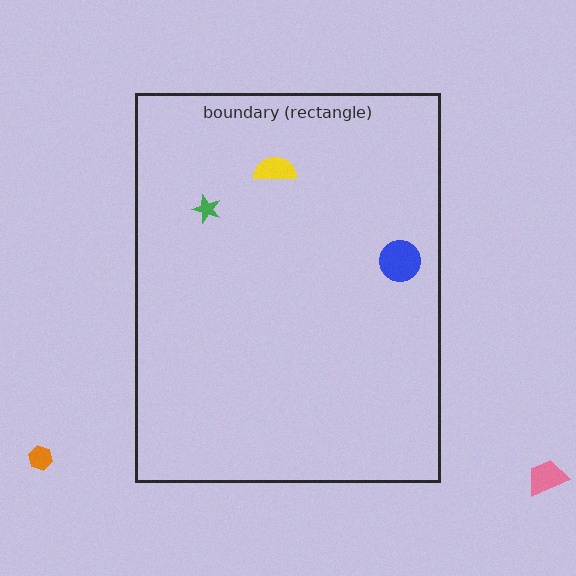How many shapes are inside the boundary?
3 inside, 2 outside.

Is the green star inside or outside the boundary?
Inside.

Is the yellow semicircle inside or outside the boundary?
Inside.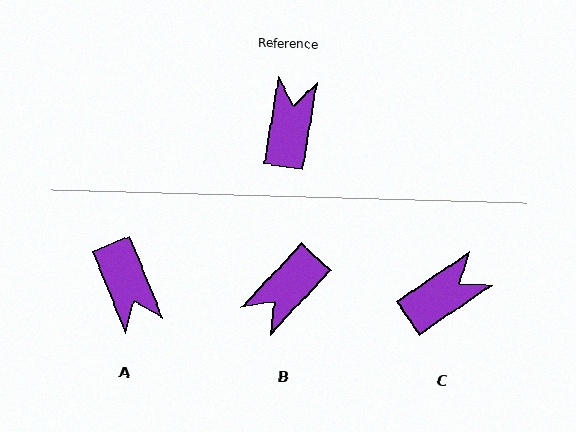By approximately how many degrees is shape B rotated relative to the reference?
Approximately 146 degrees counter-clockwise.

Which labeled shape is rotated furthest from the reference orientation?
A, about 149 degrees away.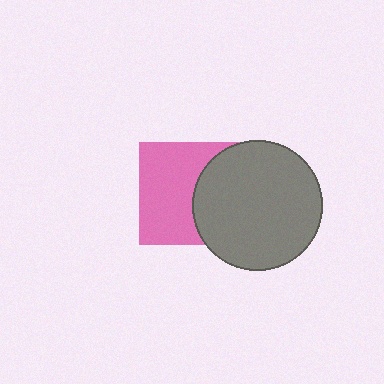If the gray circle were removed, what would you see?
You would see the complete pink square.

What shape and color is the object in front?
The object in front is a gray circle.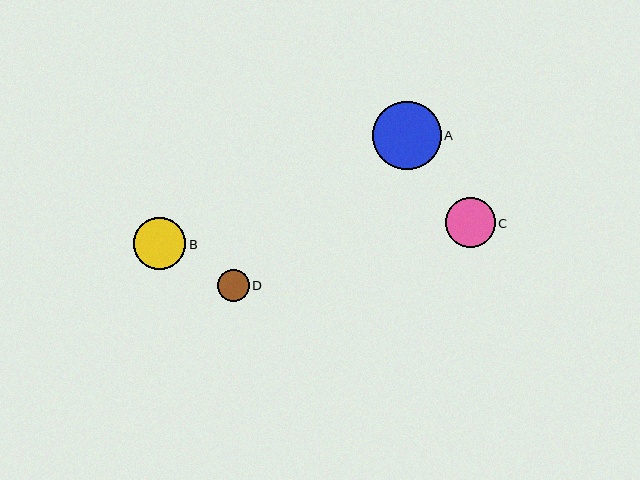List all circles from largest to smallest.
From largest to smallest: A, B, C, D.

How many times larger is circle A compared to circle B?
Circle A is approximately 1.3 times the size of circle B.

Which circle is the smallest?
Circle D is the smallest with a size of approximately 32 pixels.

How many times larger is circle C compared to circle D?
Circle C is approximately 1.6 times the size of circle D.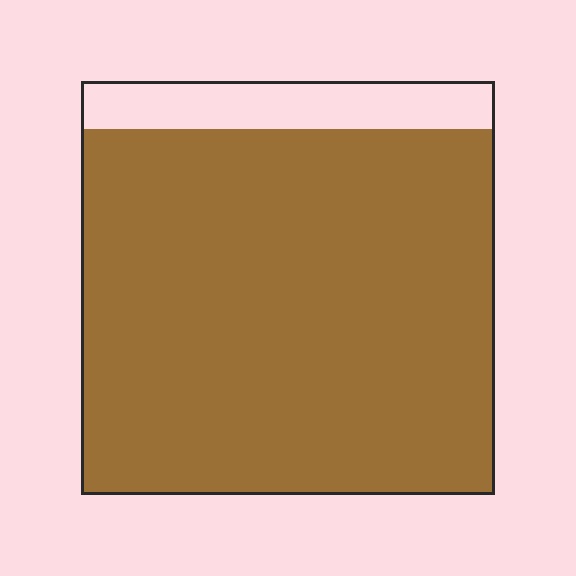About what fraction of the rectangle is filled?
About seven eighths (7/8).